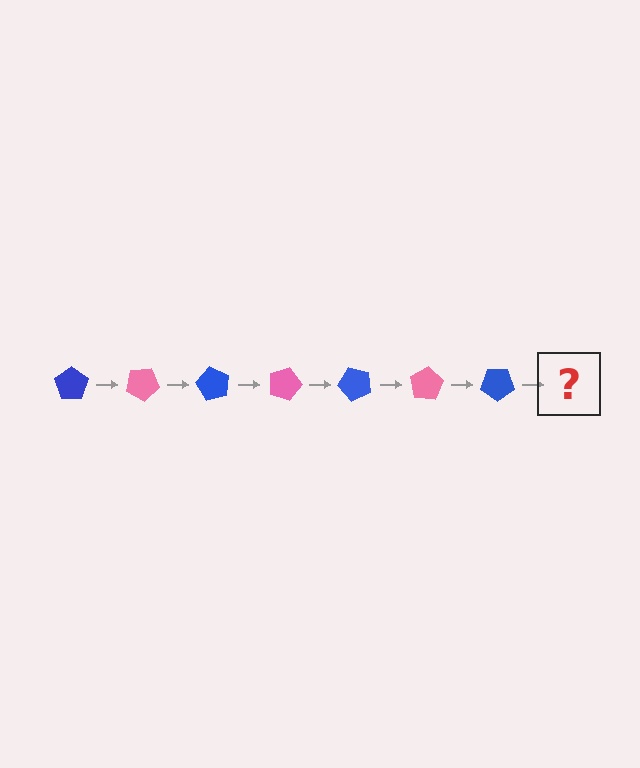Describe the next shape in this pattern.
It should be a pink pentagon, rotated 210 degrees from the start.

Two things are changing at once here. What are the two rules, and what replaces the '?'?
The two rules are that it rotates 30 degrees each step and the color cycles through blue and pink. The '?' should be a pink pentagon, rotated 210 degrees from the start.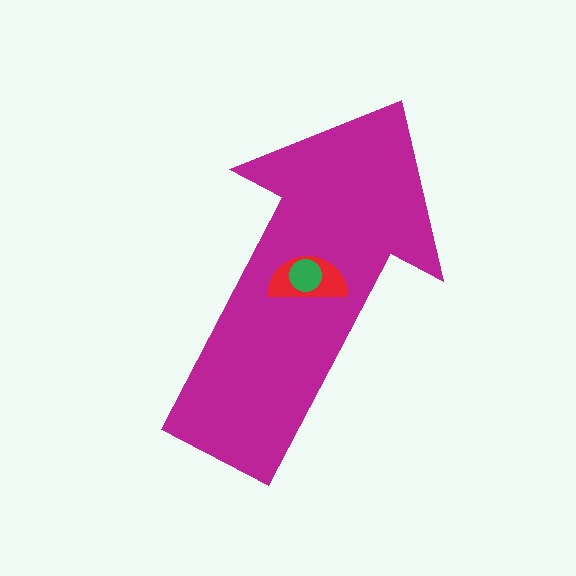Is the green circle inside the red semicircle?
Yes.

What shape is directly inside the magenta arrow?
The red semicircle.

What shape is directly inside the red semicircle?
The green circle.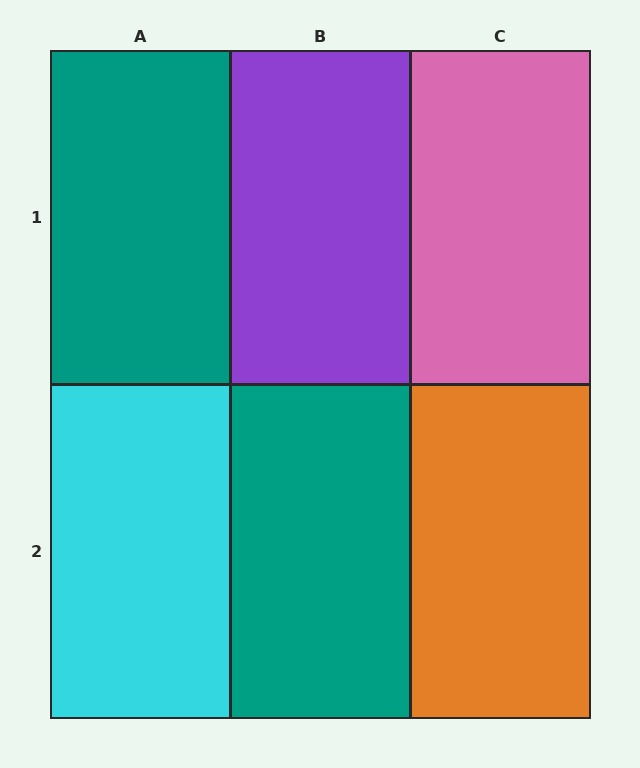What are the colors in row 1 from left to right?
Teal, purple, pink.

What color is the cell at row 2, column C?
Orange.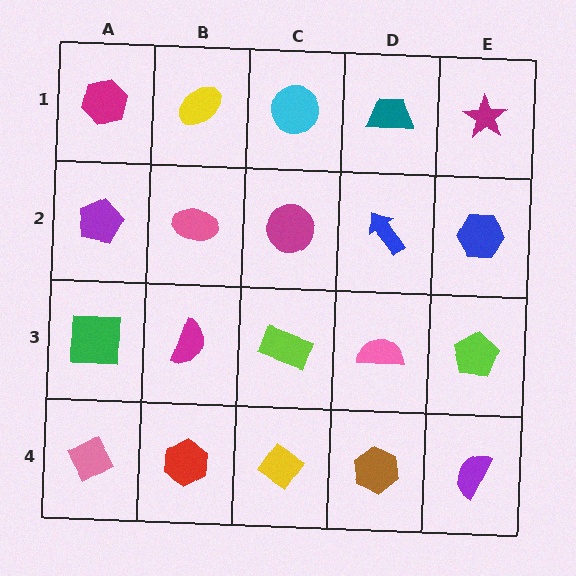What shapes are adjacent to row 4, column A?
A green square (row 3, column A), a red hexagon (row 4, column B).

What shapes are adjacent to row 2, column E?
A magenta star (row 1, column E), a lime pentagon (row 3, column E), a blue arrow (row 2, column D).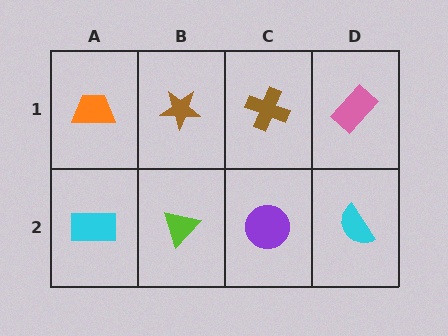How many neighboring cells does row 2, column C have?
3.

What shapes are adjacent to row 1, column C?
A purple circle (row 2, column C), a brown star (row 1, column B), a pink rectangle (row 1, column D).